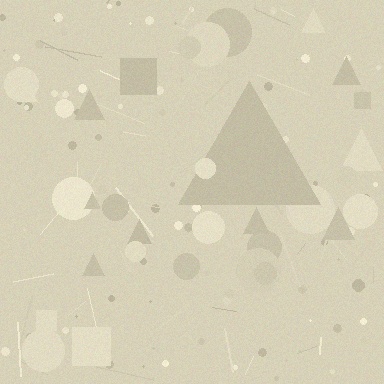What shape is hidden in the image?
A triangle is hidden in the image.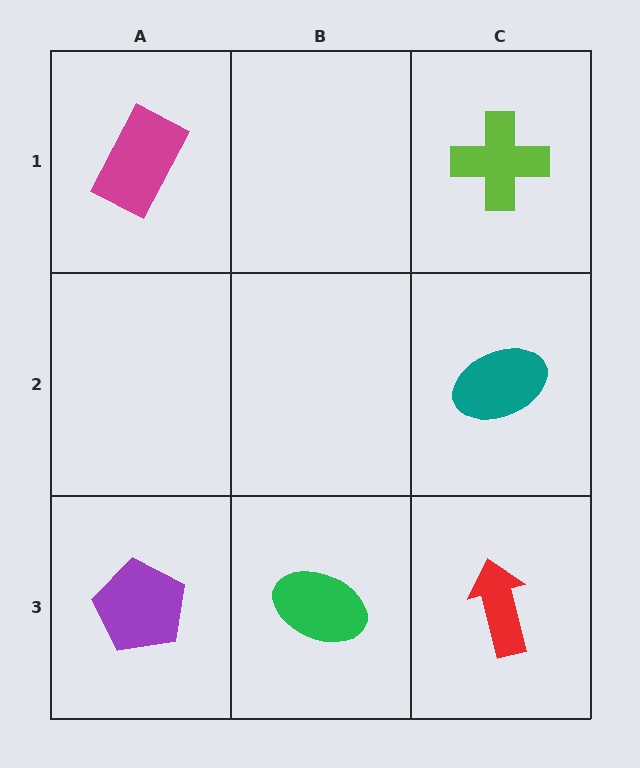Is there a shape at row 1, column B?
No, that cell is empty.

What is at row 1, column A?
A magenta rectangle.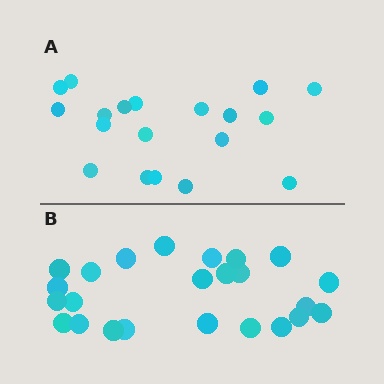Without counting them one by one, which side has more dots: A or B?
Region B (the bottom region) has more dots.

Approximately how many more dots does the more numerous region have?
Region B has about 5 more dots than region A.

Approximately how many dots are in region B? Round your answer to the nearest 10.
About 20 dots. (The exact count is 24, which rounds to 20.)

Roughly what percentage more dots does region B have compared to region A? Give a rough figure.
About 25% more.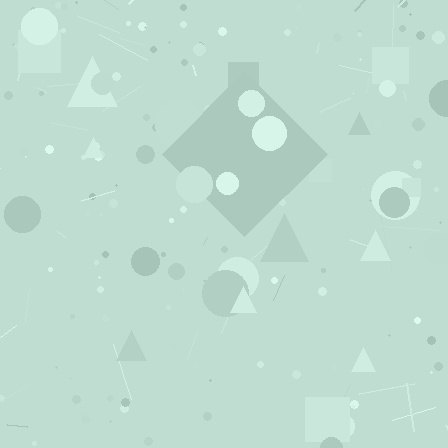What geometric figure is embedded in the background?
A diamond is embedded in the background.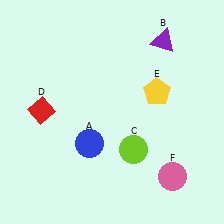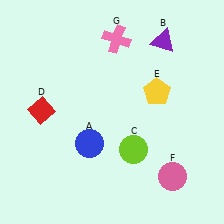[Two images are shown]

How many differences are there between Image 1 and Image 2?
There is 1 difference between the two images.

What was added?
A pink cross (G) was added in Image 2.